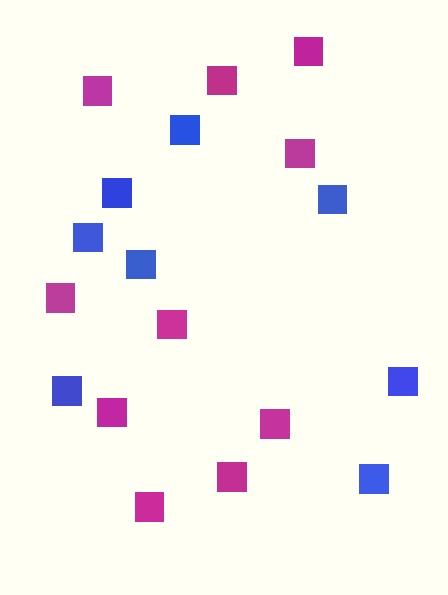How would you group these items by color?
There are 2 groups: one group of blue squares (8) and one group of magenta squares (10).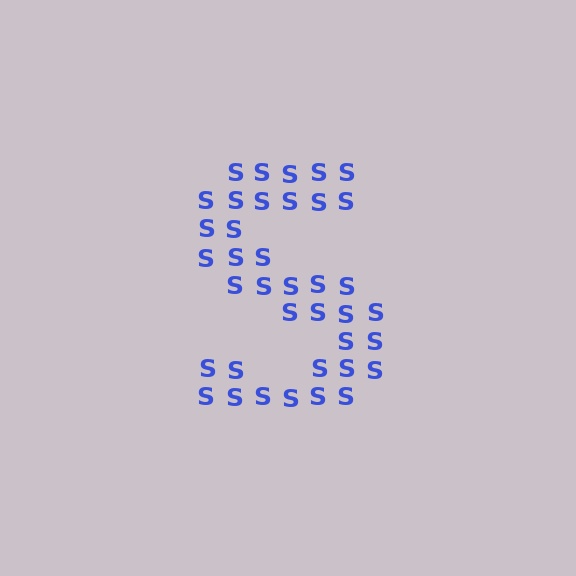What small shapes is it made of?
It is made of small letter S's.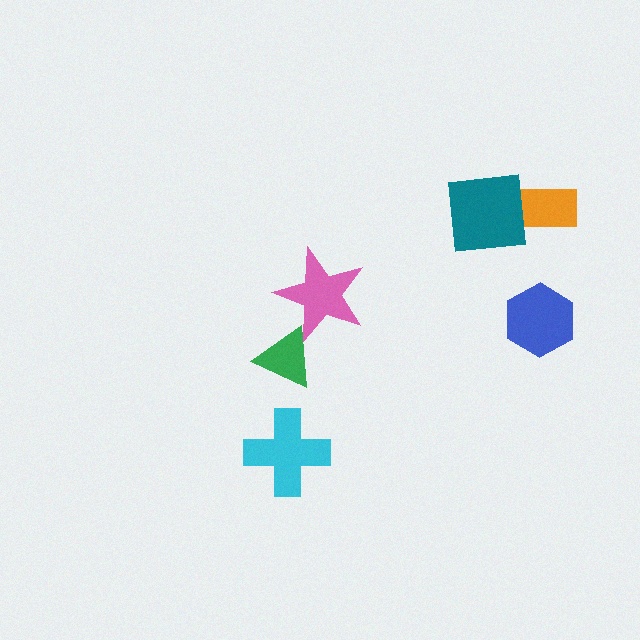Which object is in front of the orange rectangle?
The teal square is in front of the orange rectangle.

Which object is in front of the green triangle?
The pink star is in front of the green triangle.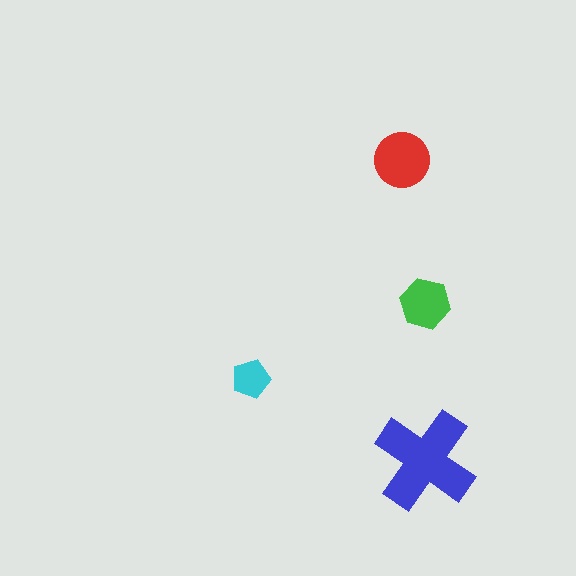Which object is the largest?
The blue cross.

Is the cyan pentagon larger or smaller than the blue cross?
Smaller.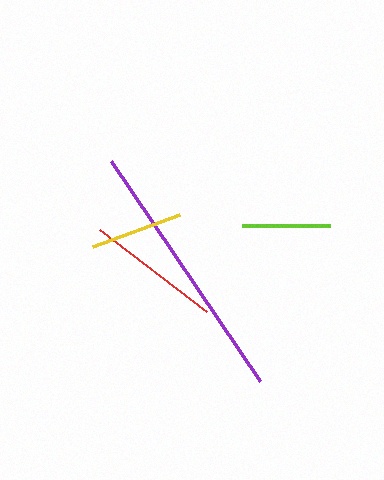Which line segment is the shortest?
The lime line is the shortest at approximately 87 pixels.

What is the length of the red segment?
The red segment is approximately 135 pixels long.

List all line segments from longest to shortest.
From longest to shortest: purple, red, yellow, lime.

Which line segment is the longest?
The purple line is the longest at approximately 265 pixels.